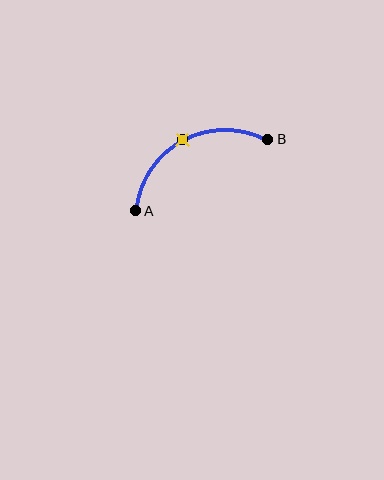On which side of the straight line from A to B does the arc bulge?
The arc bulges above the straight line connecting A and B.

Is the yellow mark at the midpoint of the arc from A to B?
Yes. The yellow mark lies on the arc at equal arc-length from both A and B — it is the arc midpoint.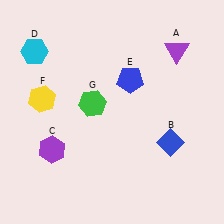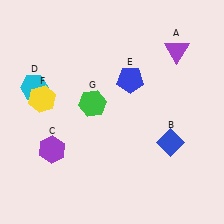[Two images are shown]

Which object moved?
The cyan hexagon (D) moved down.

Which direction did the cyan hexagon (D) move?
The cyan hexagon (D) moved down.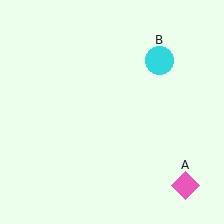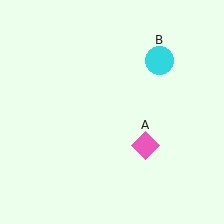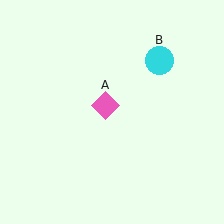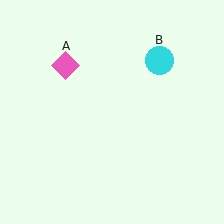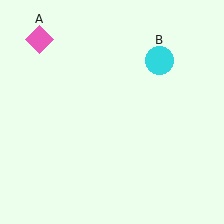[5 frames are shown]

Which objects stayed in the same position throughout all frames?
Cyan circle (object B) remained stationary.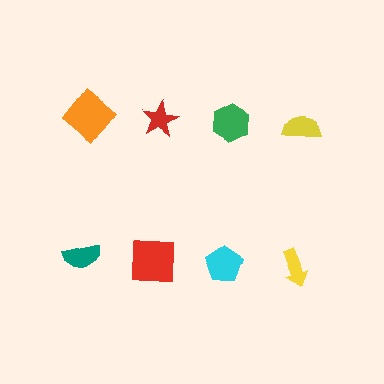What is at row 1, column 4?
A yellow semicircle.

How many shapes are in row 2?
4 shapes.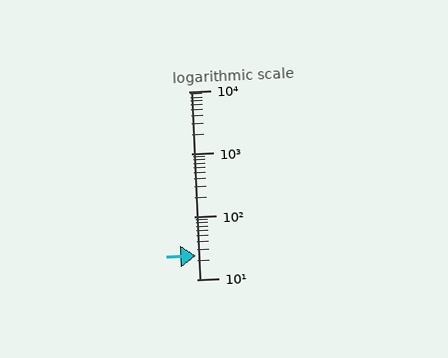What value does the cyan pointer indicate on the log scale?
The pointer indicates approximately 24.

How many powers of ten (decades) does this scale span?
The scale spans 3 decades, from 10 to 10000.